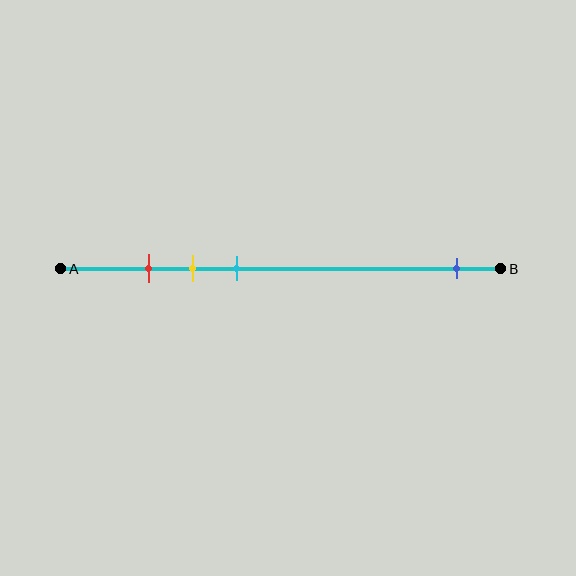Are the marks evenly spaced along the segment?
No, the marks are not evenly spaced.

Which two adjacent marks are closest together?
The red and yellow marks are the closest adjacent pair.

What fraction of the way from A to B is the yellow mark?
The yellow mark is approximately 30% (0.3) of the way from A to B.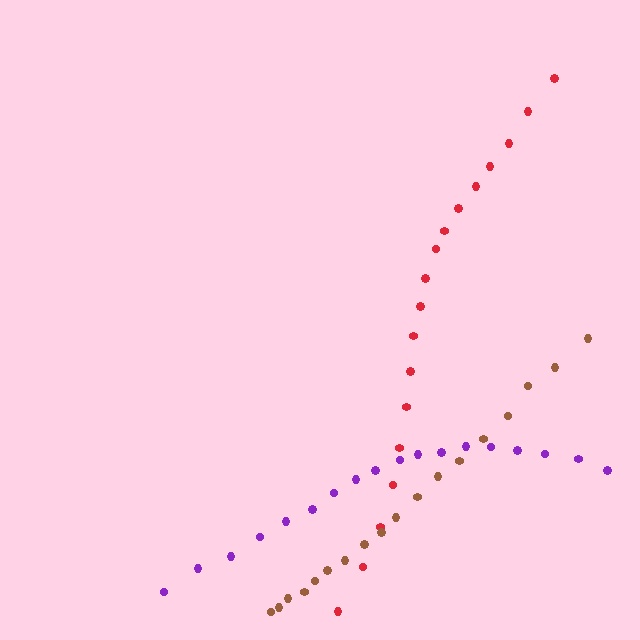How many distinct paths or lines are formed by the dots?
There are 3 distinct paths.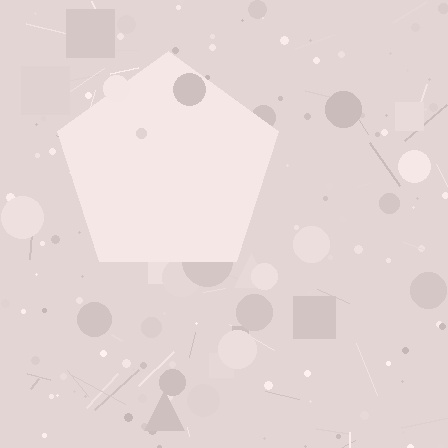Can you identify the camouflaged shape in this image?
The camouflaged shape is a pentagon.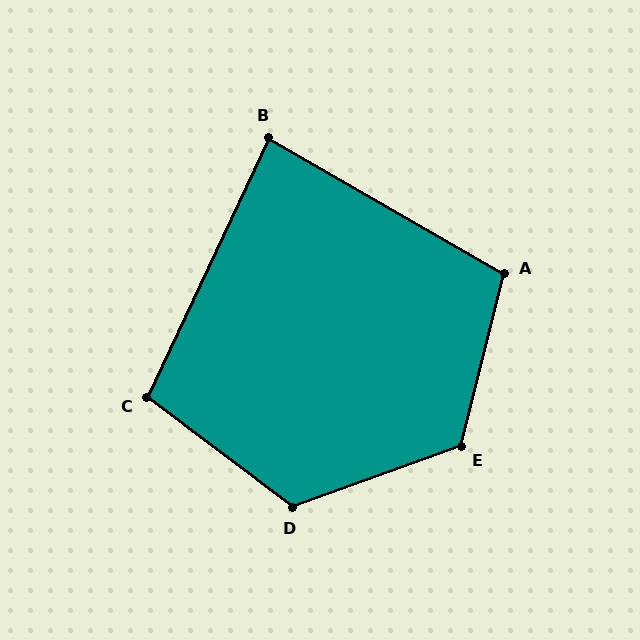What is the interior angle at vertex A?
Approximately 106 degrees (obtuse).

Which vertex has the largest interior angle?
E, at approximately 124 degrees.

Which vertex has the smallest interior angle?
B, at approximately 85 degrees.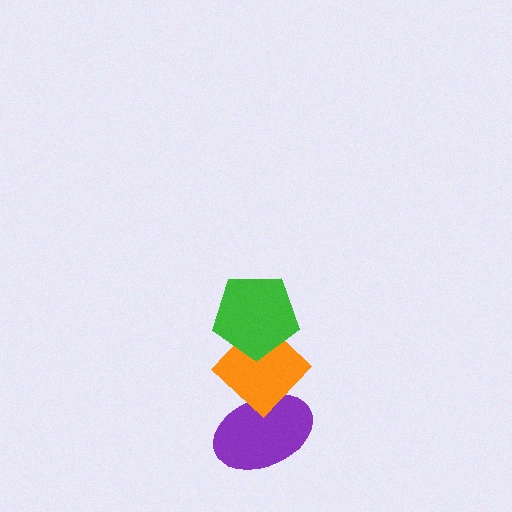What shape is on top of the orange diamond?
The green pentagon is on top of the orange diamond.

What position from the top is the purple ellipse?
The purple ellipse is 3rd from the top.